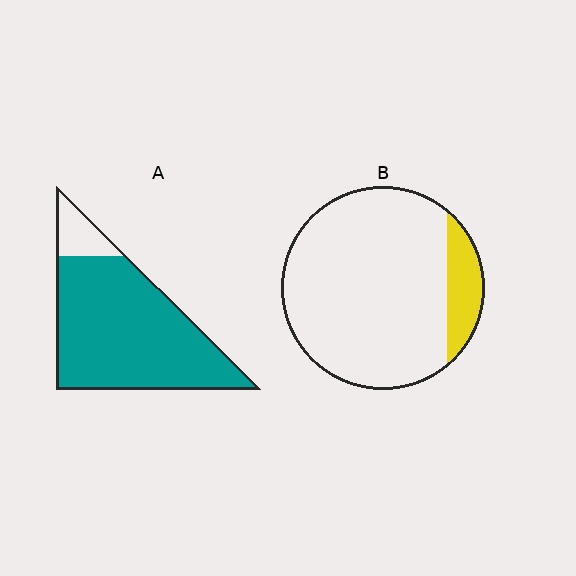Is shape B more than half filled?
No.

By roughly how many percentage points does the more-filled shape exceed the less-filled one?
By roughly 75 percentage points (A over B).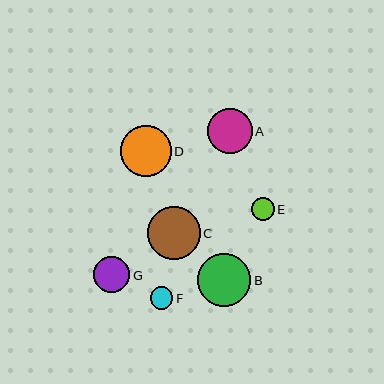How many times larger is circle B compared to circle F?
Circle B is approximately 2.4 times the size of circle F.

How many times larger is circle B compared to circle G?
Circle B is approximately 1.5 times the size of circle G.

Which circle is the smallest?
Circle F is the smallest with a size of approximately 22 pixels.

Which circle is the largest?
Circle B is the largest with a size of approximately 53 pixels.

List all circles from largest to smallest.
From largest to smallest: B, C, D, A, G, E, F.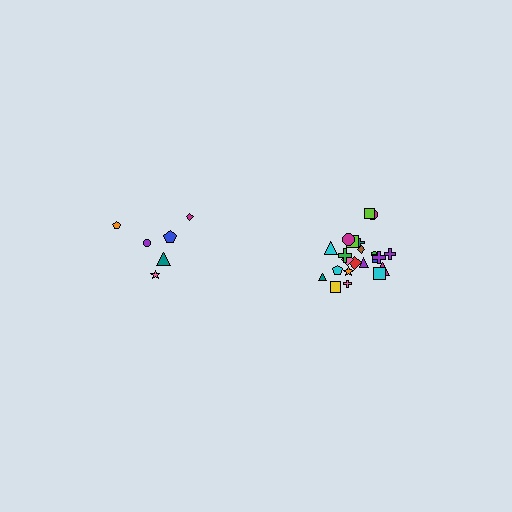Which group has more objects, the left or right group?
The right group.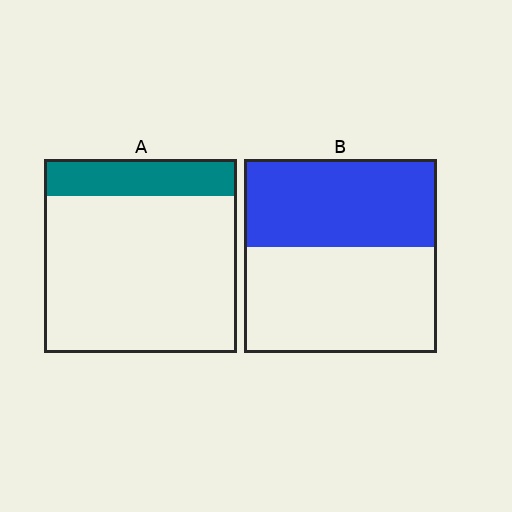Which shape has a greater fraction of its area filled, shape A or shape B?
Shape B.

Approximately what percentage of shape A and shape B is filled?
A is approximately 20% and B is approximately 45%.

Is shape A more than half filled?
No.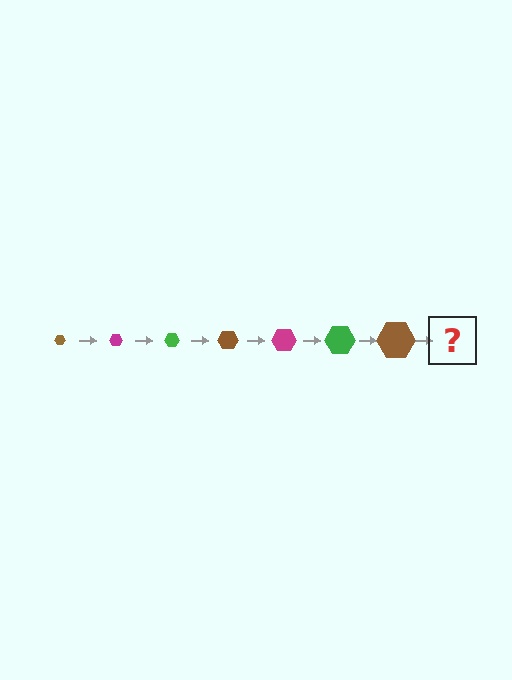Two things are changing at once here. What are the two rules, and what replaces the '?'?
The two rules are that the hexagon grows larger each step and the color cycles through brown, magenta, and green. The '?' should be a magenta hexagon, larger than the previous one.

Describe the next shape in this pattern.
It should be a magenta hexagon, larger than the previous one.